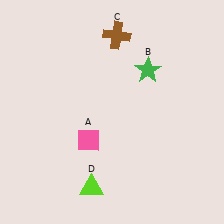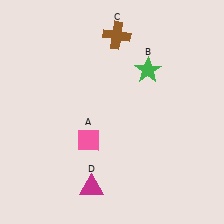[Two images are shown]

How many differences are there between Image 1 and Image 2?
There is 1 difference between the two images.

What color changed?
The triangle (D) changed from lime in Image 1 to magenta in Image 2.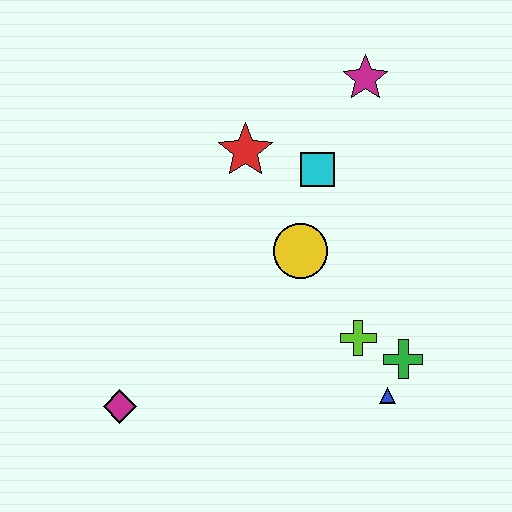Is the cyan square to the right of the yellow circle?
Yes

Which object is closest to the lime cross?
The green cross is closest to the lime cross.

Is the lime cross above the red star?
No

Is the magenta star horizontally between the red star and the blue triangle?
Yes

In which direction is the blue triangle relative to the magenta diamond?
The blue triangle is to the right of the magenta diamond.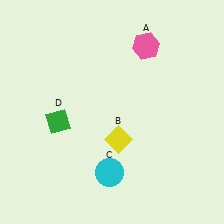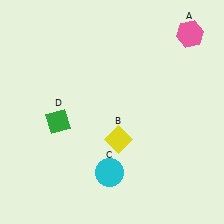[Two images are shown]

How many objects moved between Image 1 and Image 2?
1 object moved between the two images.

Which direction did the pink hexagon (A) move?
The pink hexagon (A) moved right.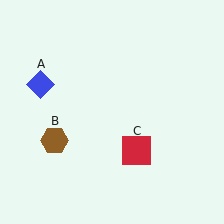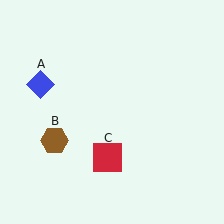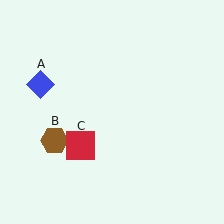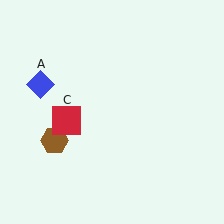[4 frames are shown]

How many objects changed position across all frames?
1 object changed position: red square (object C).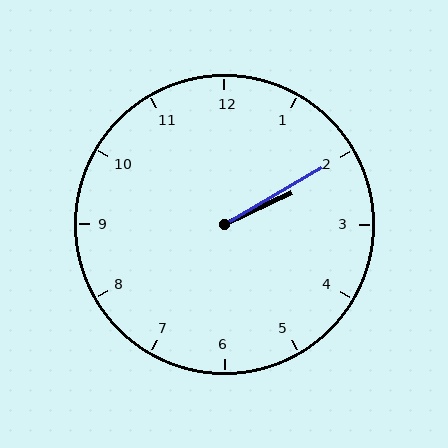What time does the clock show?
2:10.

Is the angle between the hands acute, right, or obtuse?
It is acute.